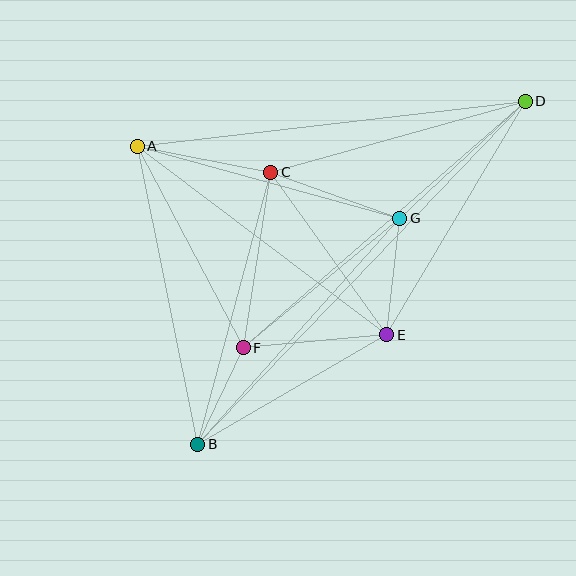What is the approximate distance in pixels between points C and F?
The distance between C and F is approximately 178 pixels.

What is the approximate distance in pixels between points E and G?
The distance between E and G is approximately 117 pixels.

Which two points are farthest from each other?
Points B and D are farthest from each other.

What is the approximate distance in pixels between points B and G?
The distance between B and G is approximately 303 pixels.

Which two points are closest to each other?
Points B and F are closest to each other.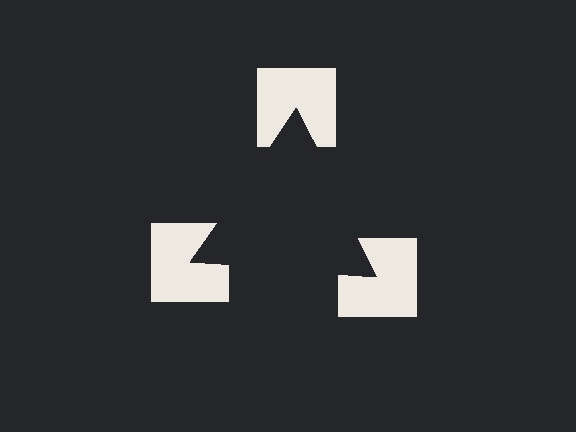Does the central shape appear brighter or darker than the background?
It typically appears slightly darker than the background, even though no actual brightness change is drawn.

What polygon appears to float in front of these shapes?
An illusory triangle — its edges are inferred from the aligned wedge cuts in the notched squares, not physically drawn.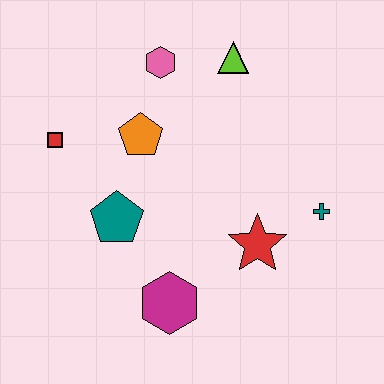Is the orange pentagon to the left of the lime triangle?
Yes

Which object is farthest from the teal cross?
The red square is farthest from the teal cross.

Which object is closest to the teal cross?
The red star is closest to the teal cross.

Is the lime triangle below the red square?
No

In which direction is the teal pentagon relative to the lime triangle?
The teal pentagon is below the lime triangle.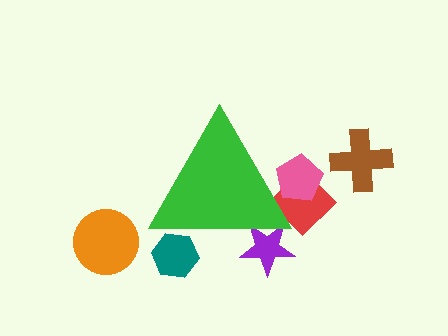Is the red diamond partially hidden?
Yes, the red diamond is partially hidden behind the green triangle.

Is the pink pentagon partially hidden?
Yes, the pink pentagon is partially hidden behind the green triangle.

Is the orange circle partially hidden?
No, the orange circle is fully visible.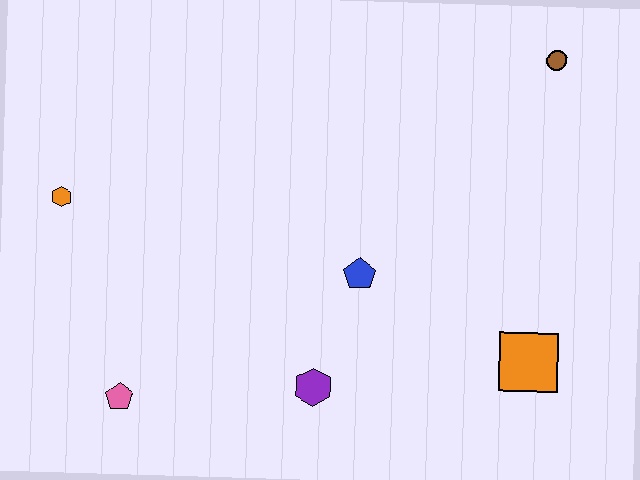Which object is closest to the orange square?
The blue pentagon is closest to the orange square.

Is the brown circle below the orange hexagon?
No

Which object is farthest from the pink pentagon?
The brown circle is farthest from the pink pentagon.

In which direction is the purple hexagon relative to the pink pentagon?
The purple hexagon is to the right of the pink pentagon.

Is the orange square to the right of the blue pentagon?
Yes